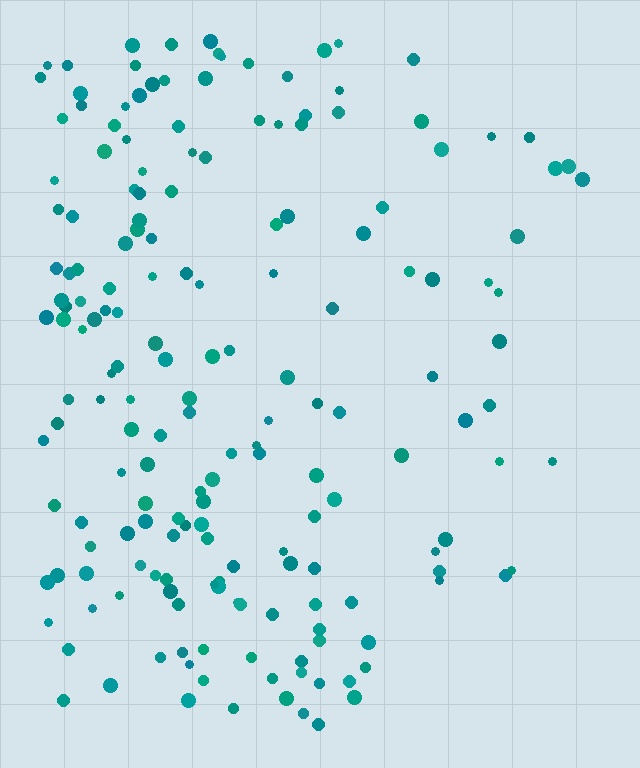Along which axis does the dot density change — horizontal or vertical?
Horizontal.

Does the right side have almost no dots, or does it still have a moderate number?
Still a moderate number, just noticeably fewer than the left.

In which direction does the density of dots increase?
From right to left, with the left side densest.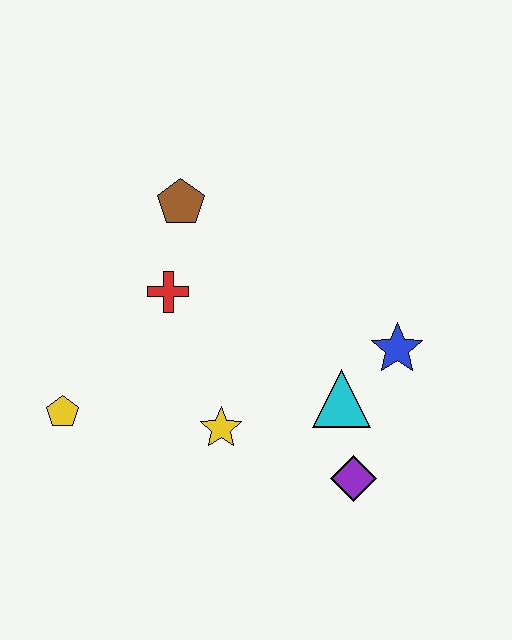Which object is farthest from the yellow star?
The brown pentagon is farthest from the yellow star.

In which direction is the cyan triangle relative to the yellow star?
The cyan triangle is to the right of the yellow star.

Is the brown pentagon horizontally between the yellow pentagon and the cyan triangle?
Yes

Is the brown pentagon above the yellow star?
Yes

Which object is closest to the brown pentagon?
The red cross is closest to the brown pentagon.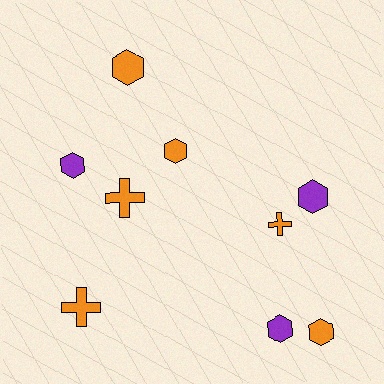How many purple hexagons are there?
There are 3 purple hexagons.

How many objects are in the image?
There are 9 objects.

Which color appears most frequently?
Orange, with 6 objects.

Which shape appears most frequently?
Hexagon, with 6 objects.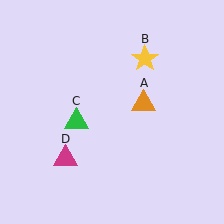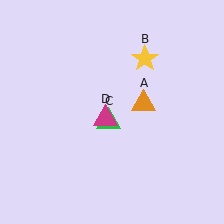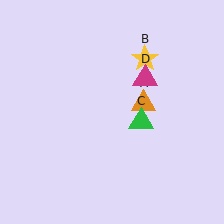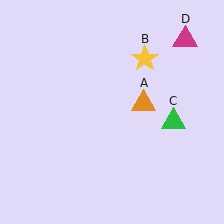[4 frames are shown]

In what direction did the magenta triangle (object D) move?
The magenta triangle (object D) moved up and to the right.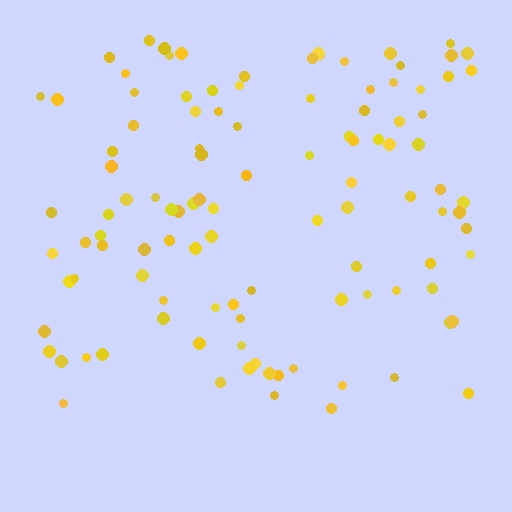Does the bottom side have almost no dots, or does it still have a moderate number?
Still a moderate number, just noticeably fewer than the top.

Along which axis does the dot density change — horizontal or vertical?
Vertical.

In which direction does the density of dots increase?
From bottom to top, with the top side densest.